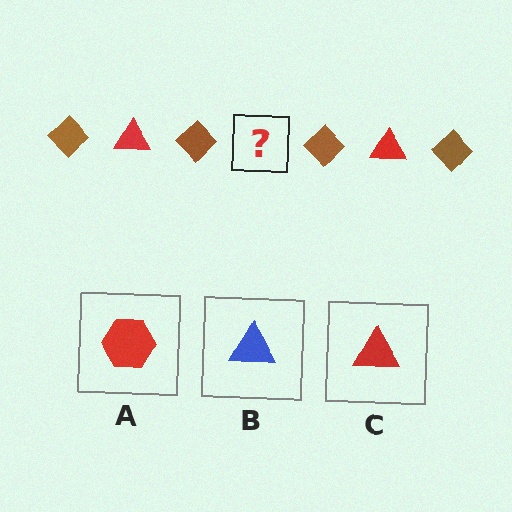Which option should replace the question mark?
Option C.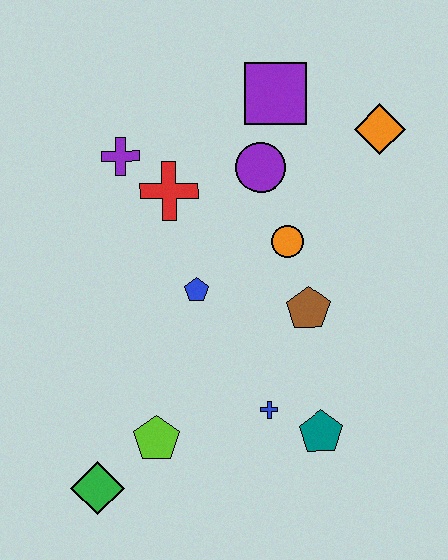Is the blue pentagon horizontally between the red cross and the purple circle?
Yes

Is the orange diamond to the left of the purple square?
No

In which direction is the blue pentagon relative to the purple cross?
The blue pentagon is below the purple cross.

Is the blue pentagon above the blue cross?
Yes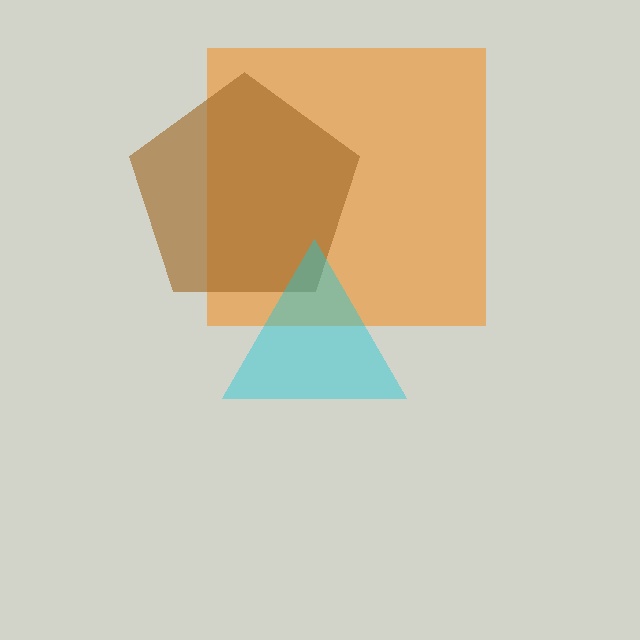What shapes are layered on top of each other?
The layered shapes are: an orange square, a brown pentagon, a cyan triangle.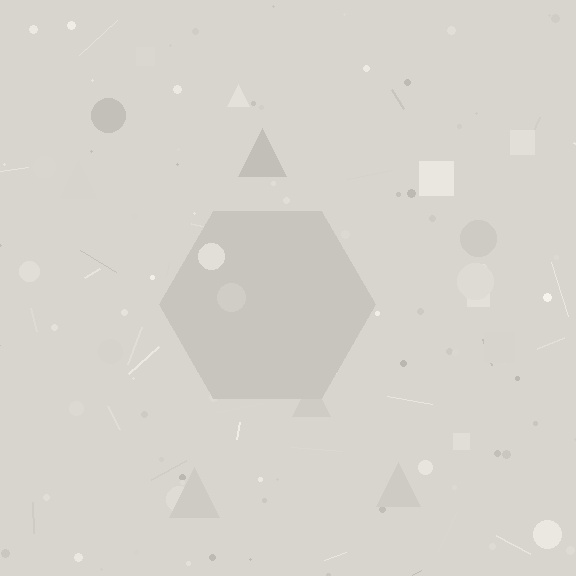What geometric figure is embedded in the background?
A hexagon is embedded in the background.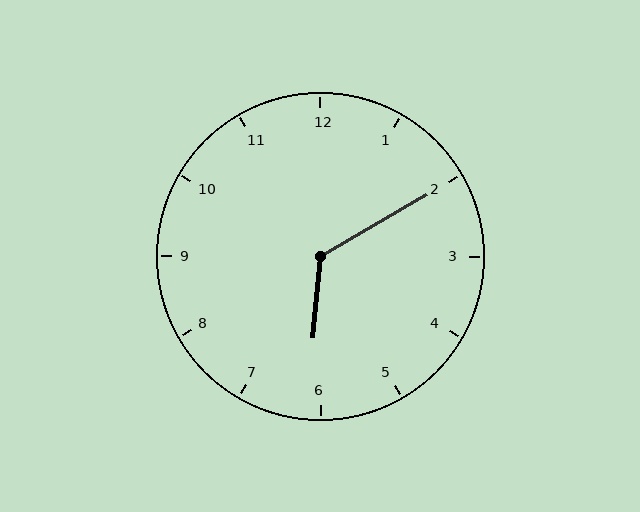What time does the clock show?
6:10.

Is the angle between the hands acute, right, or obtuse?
It is obtuse.